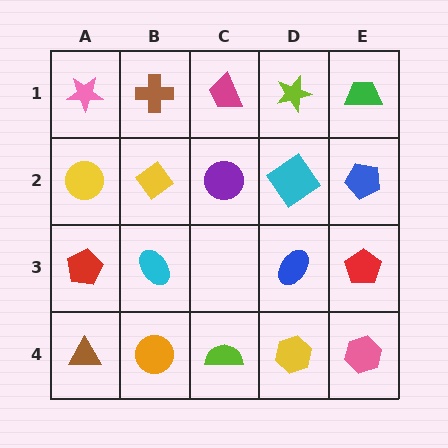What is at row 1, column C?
A magenta trapezoid.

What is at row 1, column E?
A green trapezoid.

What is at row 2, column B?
A yellow diamond.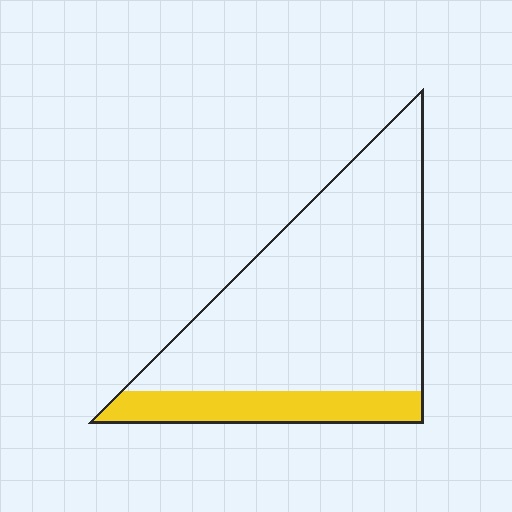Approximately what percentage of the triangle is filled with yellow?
Approximately 20%.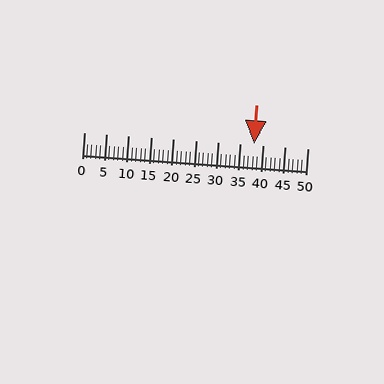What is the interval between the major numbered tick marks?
The major tick marks are spaced 5 units apart.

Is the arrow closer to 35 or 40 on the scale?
The arrow is closer to 40.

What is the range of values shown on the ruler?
The ruler shows values from 0 to 50.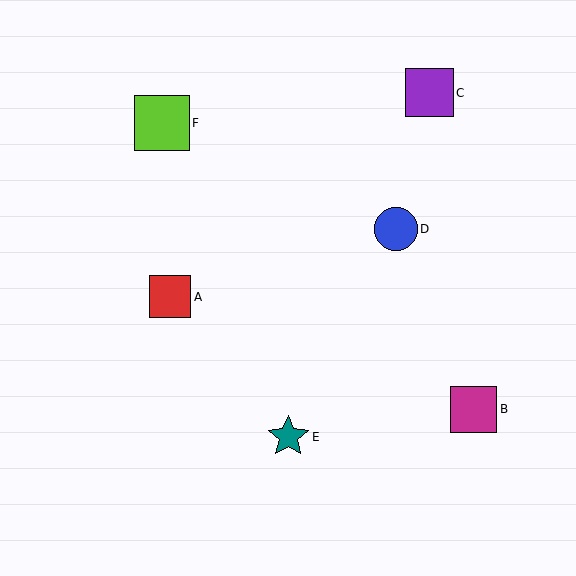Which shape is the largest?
The lime square (labeled F) is the largest.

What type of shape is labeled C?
Shape C is a purple square.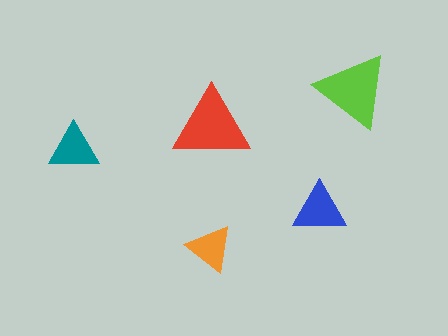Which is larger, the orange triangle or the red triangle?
The red one.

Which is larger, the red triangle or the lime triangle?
The red one.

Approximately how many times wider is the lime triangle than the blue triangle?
About 1.5 times wider.